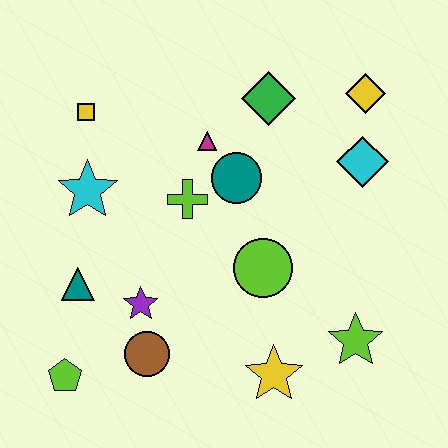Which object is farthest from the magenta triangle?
The lime pentagon is farthest from the magenta triangle.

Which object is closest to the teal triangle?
The purple star is closest to the teal triangle.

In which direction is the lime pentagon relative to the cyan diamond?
The lime pentagon is to the left of the cyan diamond.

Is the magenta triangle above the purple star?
Yes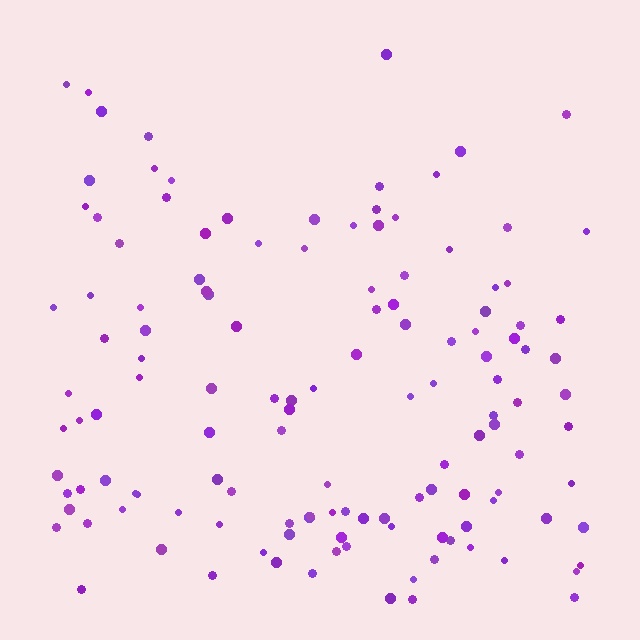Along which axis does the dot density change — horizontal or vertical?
Vertical.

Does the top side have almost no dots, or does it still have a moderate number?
Still a moderate number, just noticeably fewer than the bottom.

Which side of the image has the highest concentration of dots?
The bottom.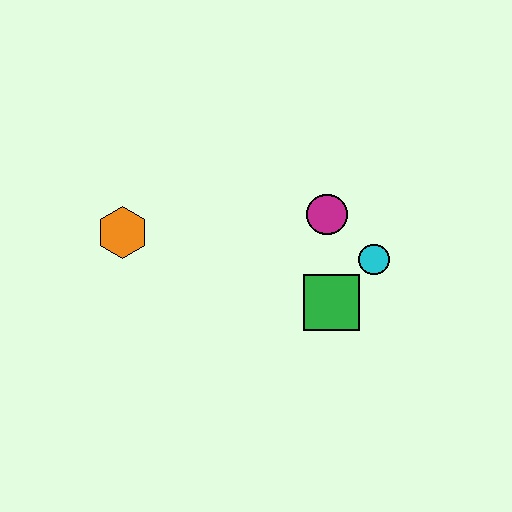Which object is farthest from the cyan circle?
The orange hexagon is farthest from the cyan circle.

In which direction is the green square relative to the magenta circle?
The green square is below the magenta circle.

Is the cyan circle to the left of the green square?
No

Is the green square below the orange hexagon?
Yes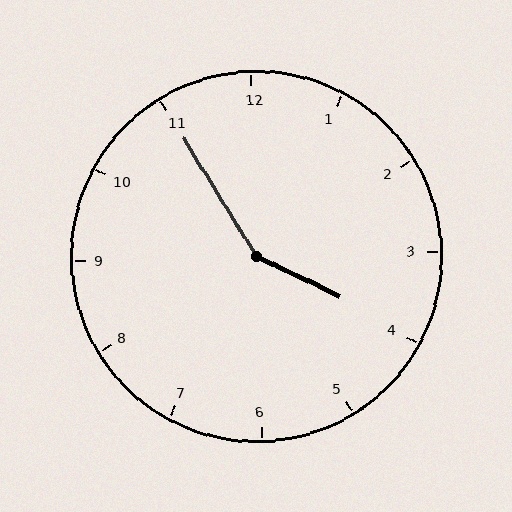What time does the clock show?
3:55.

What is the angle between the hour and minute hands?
Approximately 148 degrees.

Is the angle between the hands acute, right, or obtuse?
It is obtuse.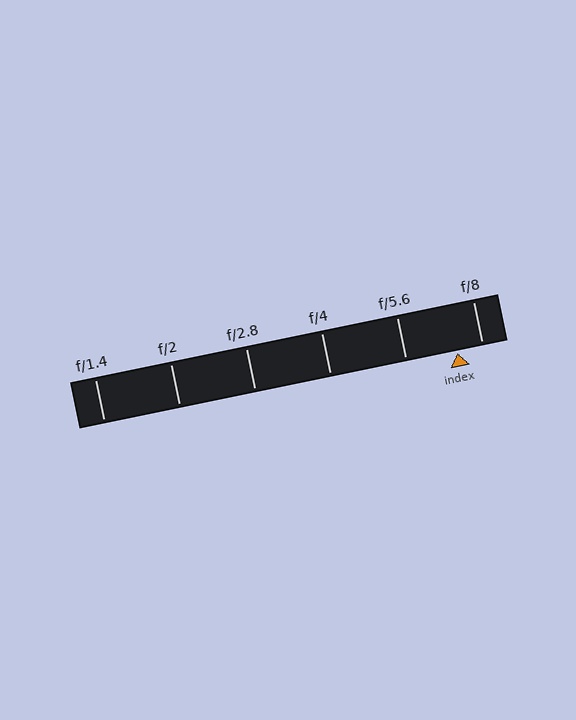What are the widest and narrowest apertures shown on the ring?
The widest aperture shown is f/1.4 and the narrowest is f/8.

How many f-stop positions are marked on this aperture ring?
There are 6 f-stop positions marked.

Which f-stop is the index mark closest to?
The index mark is closest to f/8.